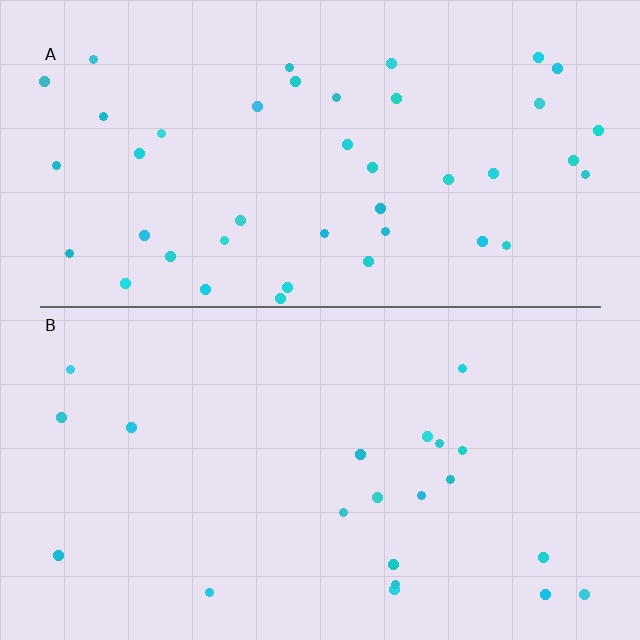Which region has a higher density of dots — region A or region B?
A (the top).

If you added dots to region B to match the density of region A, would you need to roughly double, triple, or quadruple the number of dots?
Approximately double.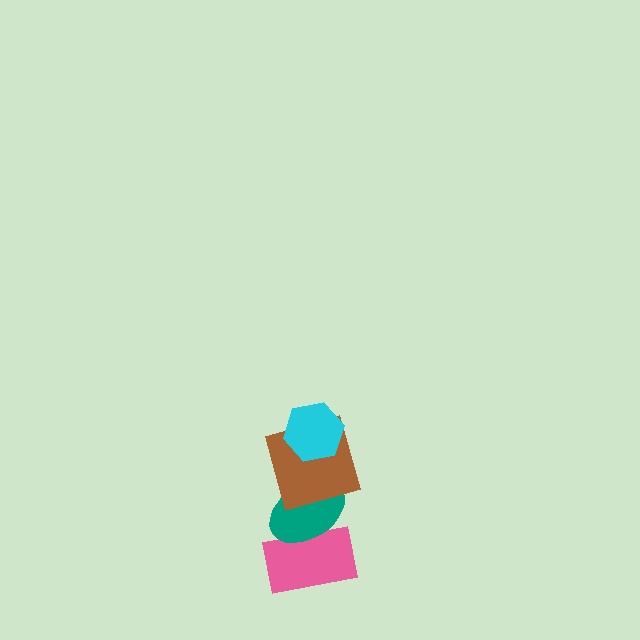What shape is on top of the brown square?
The cyan hexagon is on top of the brown square.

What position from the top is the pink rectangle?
The pink rectangle is 4th from the top.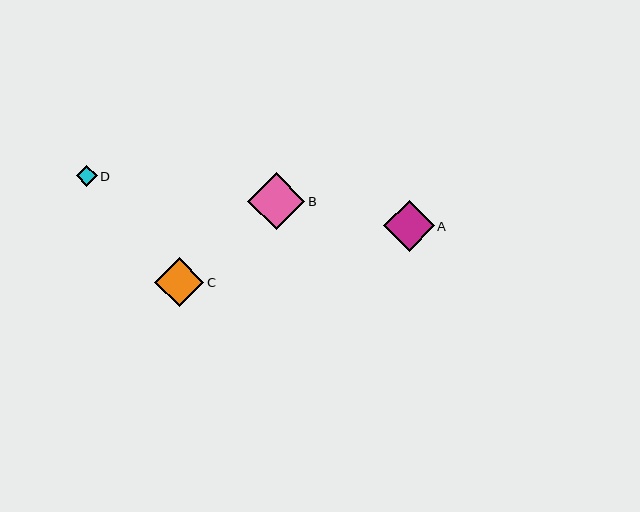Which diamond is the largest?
Diamond B is the largest with a size of approximately 57 pixels.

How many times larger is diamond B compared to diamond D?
Diamond B is approximately 2.7 times the size of diamond D.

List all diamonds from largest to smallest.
From largest to smallest: B, A, C, D.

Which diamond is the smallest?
Diamond D is the smallest with a size of approximately 21 pixels.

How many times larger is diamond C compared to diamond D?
Diamond C is approximately 2.3 times the size of diamond D.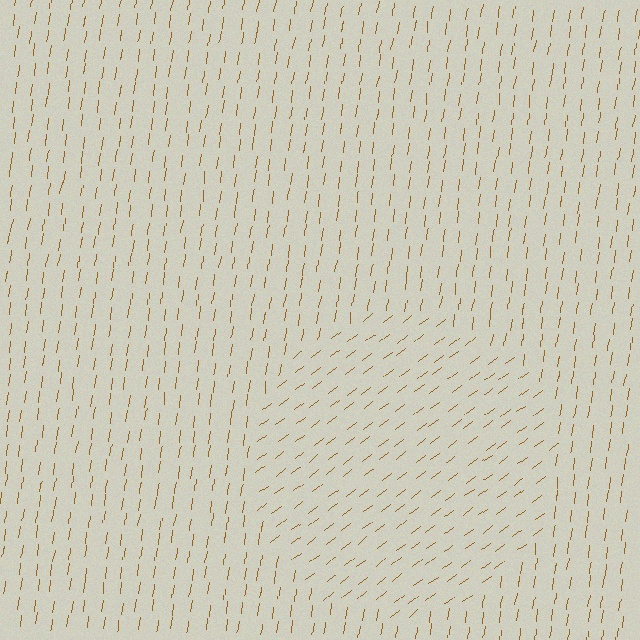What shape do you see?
I see a circle.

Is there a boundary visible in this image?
Yes, there is a texture boundary formed by a change in line orientation.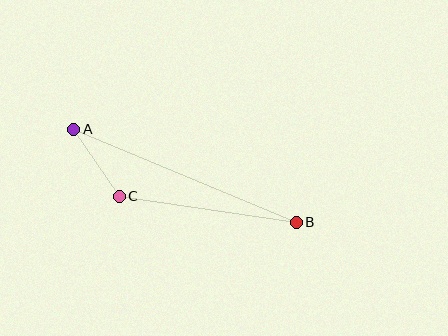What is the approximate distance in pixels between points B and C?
The distance between B and C is approximately 179 pixels.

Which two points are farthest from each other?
Points A and B are farthest from each other.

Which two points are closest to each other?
Points A and C are closest to each other.